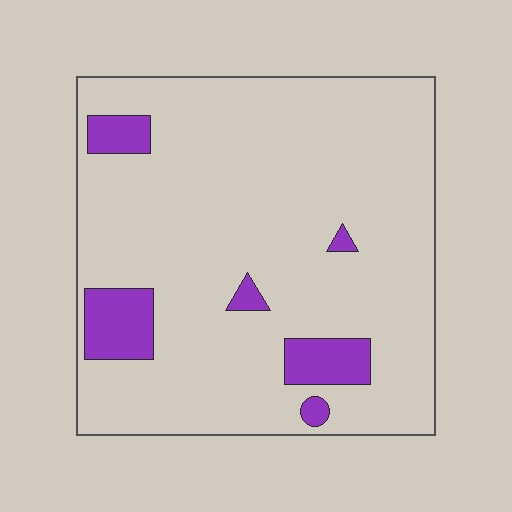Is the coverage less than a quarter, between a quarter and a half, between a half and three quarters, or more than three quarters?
Less than a quarter.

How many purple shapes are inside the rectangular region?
6.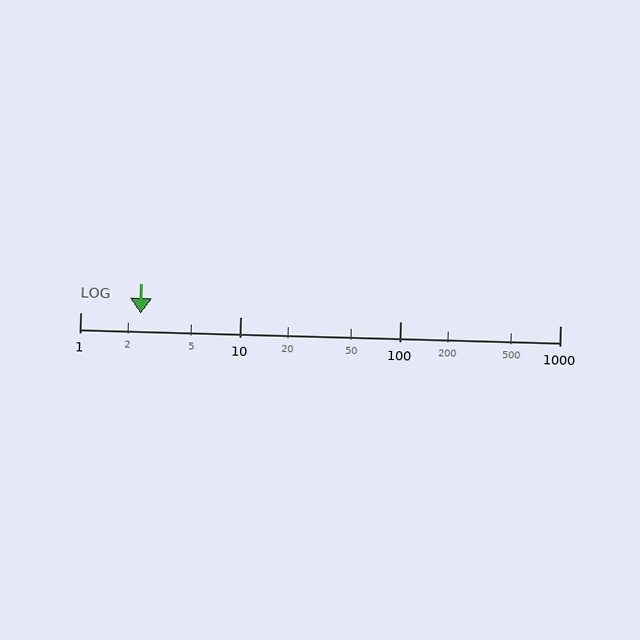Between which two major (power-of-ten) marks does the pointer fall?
The pointer is between 1 and 10.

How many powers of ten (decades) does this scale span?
The scale spans 3 decades, from 1 to 1000.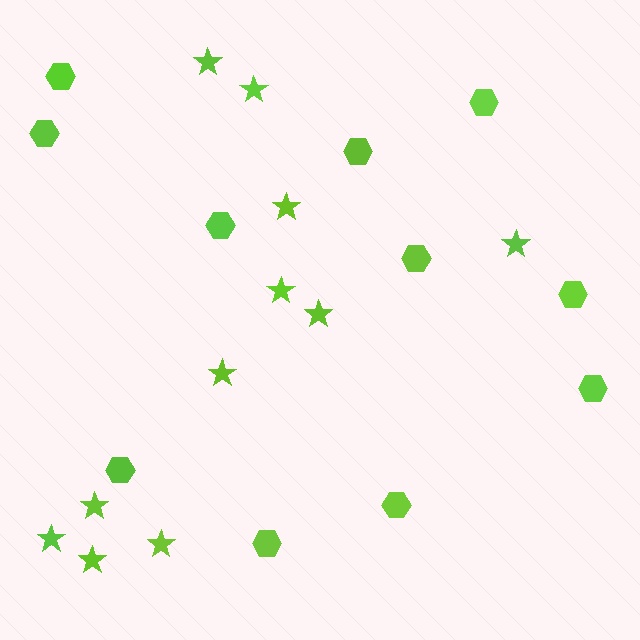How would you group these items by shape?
There are 2 groups: one group of stars (11) and one group of hexagons (11).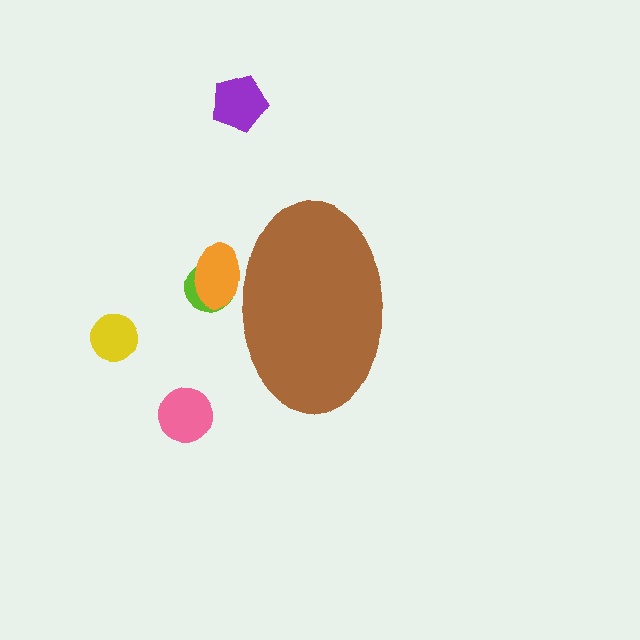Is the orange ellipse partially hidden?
Yes, the orange ellipse is partially hidden behind the brown ellipse.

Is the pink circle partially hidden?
No, the pink circle is fully visible.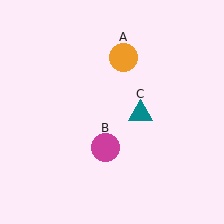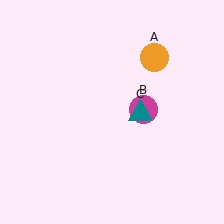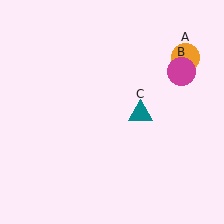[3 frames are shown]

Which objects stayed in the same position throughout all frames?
Teal triangle (object C) remained stationary.